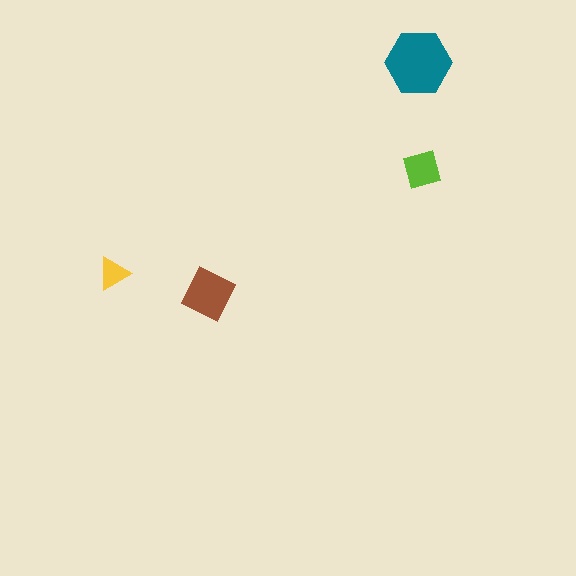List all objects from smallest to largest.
The yellow triangle, the lime square, the brown diamond, the teal hexagon.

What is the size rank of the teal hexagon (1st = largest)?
1st.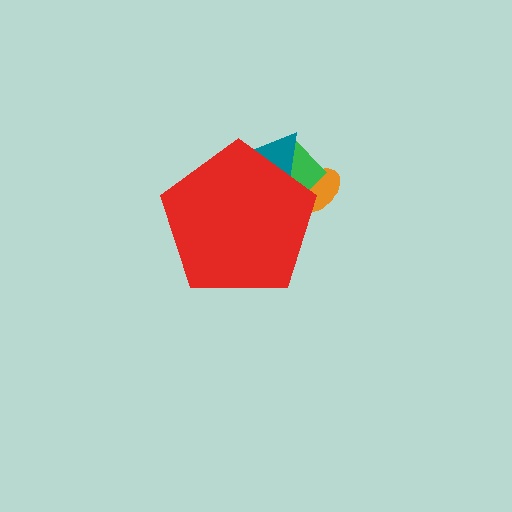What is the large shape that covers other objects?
A red pentagon.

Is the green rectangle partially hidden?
Yes, the green rectangle is partially hidden behind the red pentagon.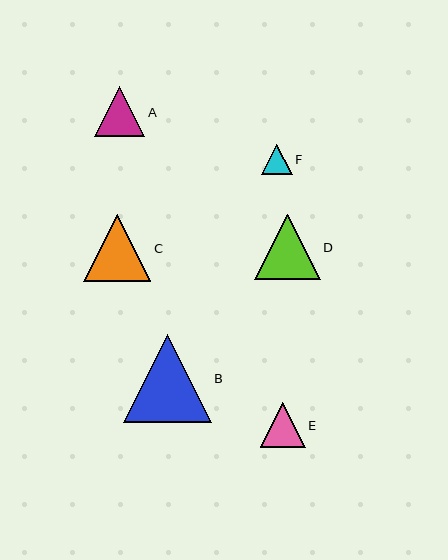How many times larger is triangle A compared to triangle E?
Triangle A is approximately 1.1 times the size of triangle E.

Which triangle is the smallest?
Triangle F is the smallest with a size of approximately 31 pixels.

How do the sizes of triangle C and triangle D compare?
Triangle C and triangle D are approximately the same size.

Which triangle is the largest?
Triangle B is the largest with a size of approximately 88 pixels.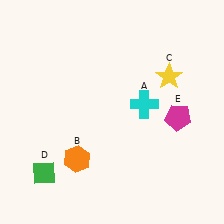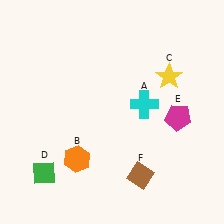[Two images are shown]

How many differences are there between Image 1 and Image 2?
There is 1 difference between the two images.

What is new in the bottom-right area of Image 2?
A brown diamond (F) was added in the bottom-right area of Image 2.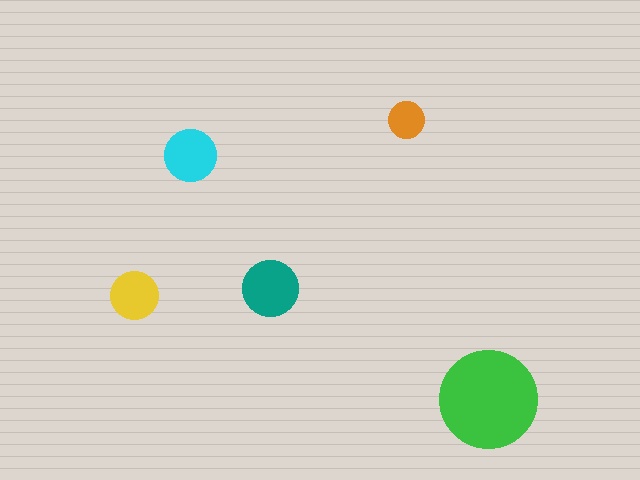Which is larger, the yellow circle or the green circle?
The green one.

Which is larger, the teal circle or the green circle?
The green one.